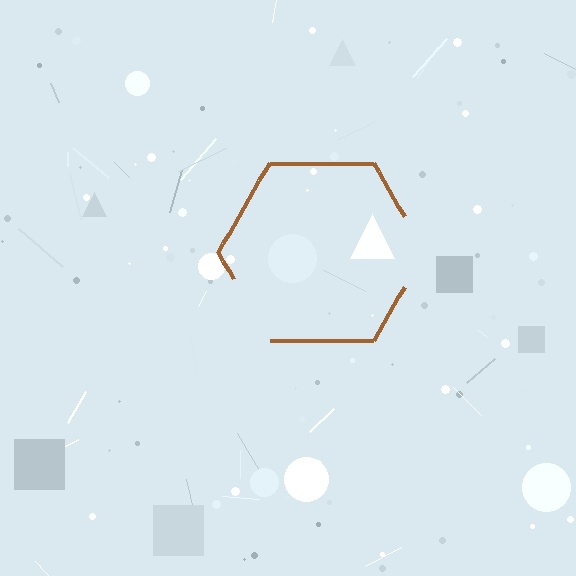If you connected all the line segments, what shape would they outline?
They would outline a hexagon.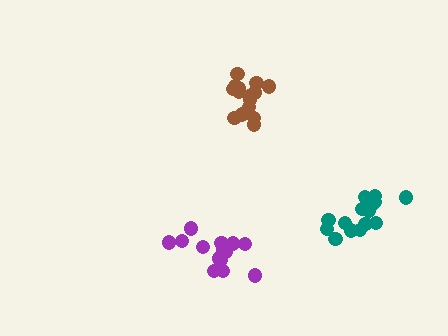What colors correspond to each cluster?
The clusters are colored: purple, teal, brown.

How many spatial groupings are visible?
There are 3 spatial groupings.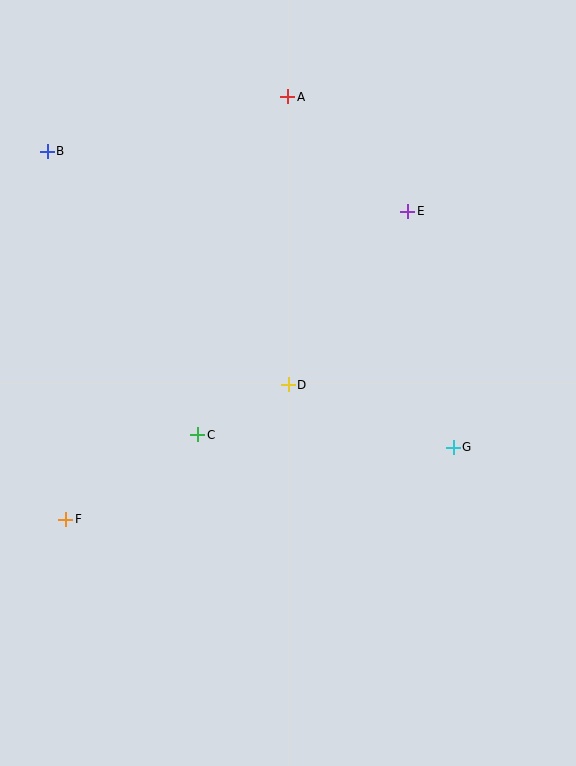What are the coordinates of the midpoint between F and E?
The midpoint between F and E is at (237, 365).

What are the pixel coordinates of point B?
Point B is at (47, 151).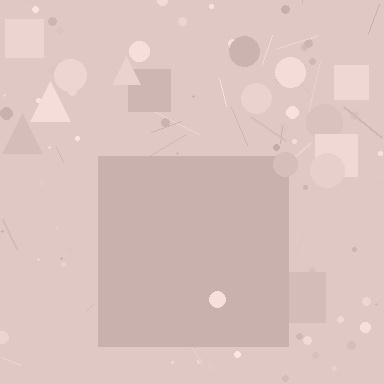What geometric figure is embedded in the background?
A square is embedded in the background.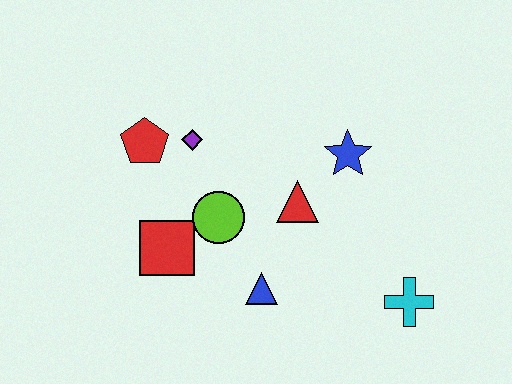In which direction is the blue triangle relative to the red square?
The blue triangle is to the right of the red square.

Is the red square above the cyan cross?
Yes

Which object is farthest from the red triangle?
The red pentagon is farthest from the red triangle.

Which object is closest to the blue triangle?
The lime circle is closest to the blue triangle.